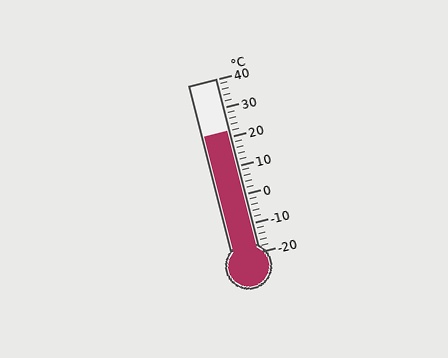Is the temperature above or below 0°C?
The temperature is above 0°C.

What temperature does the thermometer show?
The thermometer shows approximately 22°C.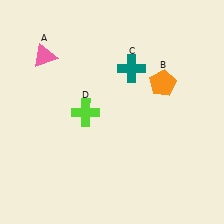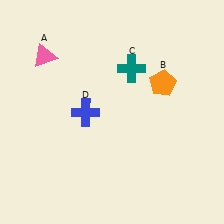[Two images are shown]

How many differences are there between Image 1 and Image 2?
There is 1 difference between the two images.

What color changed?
The cross (D) changed from lime in Image 1 to blue in Image 2.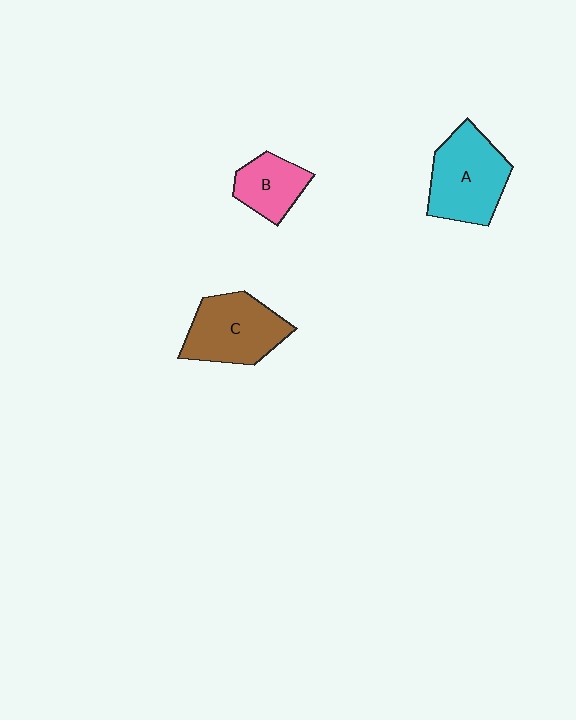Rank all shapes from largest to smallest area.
From largest to smallest: A (cyan), C (brown), B (pink).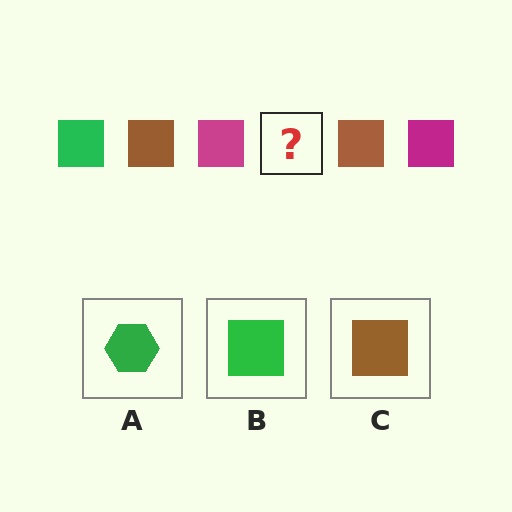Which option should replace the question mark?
Option B.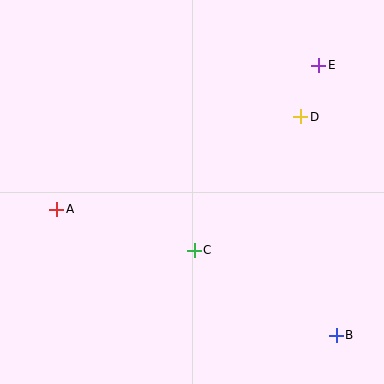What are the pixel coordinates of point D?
Point D is at (301, 117).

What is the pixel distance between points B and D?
The distance between B and D is 221 pixels.